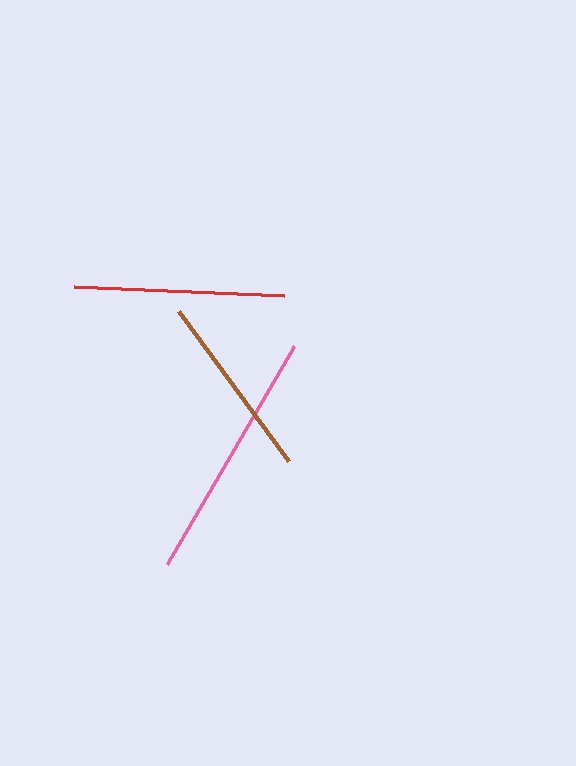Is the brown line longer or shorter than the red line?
The red line is longer than the brown line.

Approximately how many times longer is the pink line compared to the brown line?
The pink line is approximately 1.4 times the length of the brown line.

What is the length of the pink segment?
The pink segment is approximately 252 pixels long.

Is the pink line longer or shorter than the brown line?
The pink line is longer than the brown line.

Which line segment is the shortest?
The brown line is the shortest at approximately 185 pixels.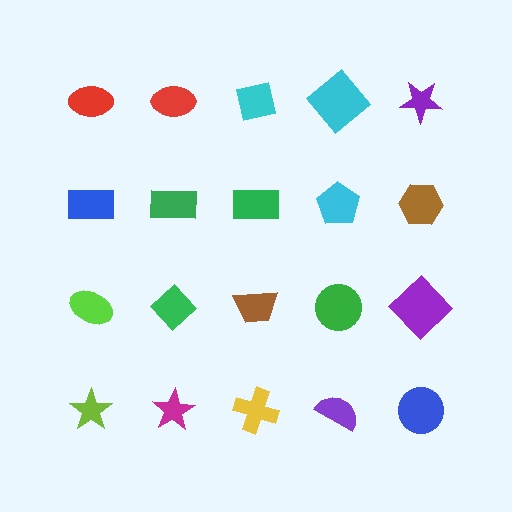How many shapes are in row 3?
5 shapes.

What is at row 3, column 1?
A lime ellipse.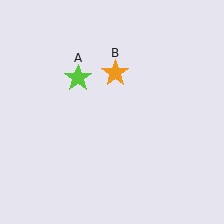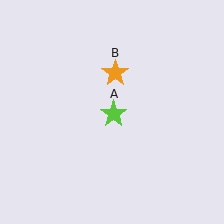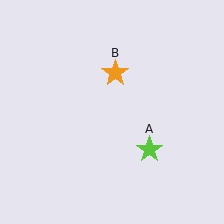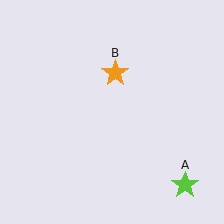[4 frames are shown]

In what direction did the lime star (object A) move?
The lime star (object A) moved down and to the right.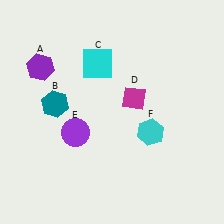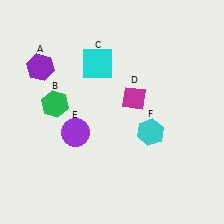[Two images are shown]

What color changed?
The hexagon (B) changed from teal in Image 1 to green in Image 2.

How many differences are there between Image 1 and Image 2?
There is 1 difference between the two images.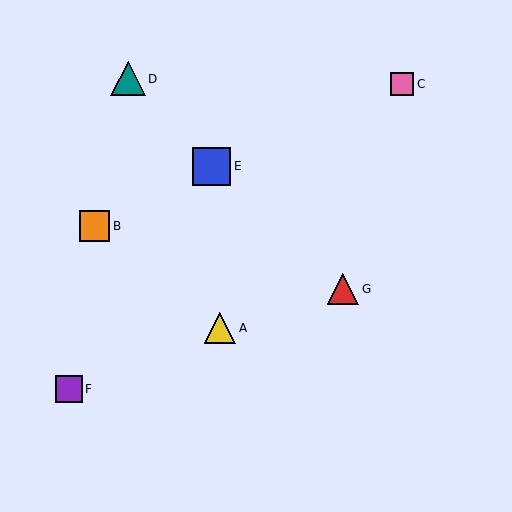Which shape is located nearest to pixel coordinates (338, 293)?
The red triangle (labeled G) at (343, 289) is nearest to that location.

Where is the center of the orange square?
The center of the orange square is at (94, 226).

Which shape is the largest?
The blue square (labeled E) is the largest.